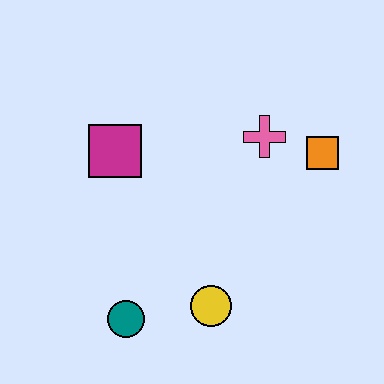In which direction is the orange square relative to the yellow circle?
The orange square is above the yellow circle.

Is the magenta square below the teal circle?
No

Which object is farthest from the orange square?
The teal circle is farthest from the orange square.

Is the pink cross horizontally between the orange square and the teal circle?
Yes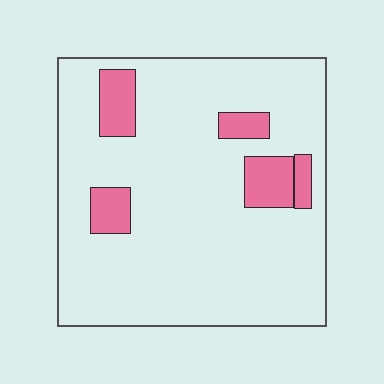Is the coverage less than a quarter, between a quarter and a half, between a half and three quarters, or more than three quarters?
Less than a quarter.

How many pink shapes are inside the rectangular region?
5.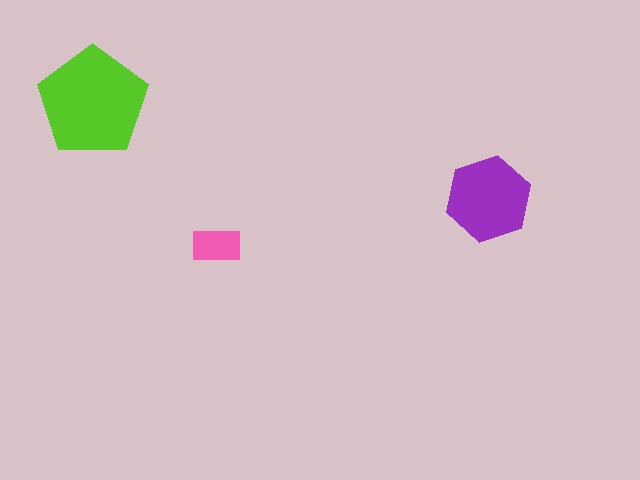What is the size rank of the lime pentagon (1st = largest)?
1st.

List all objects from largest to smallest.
The lime pentagon, the purple hexagon, the pink rectangle.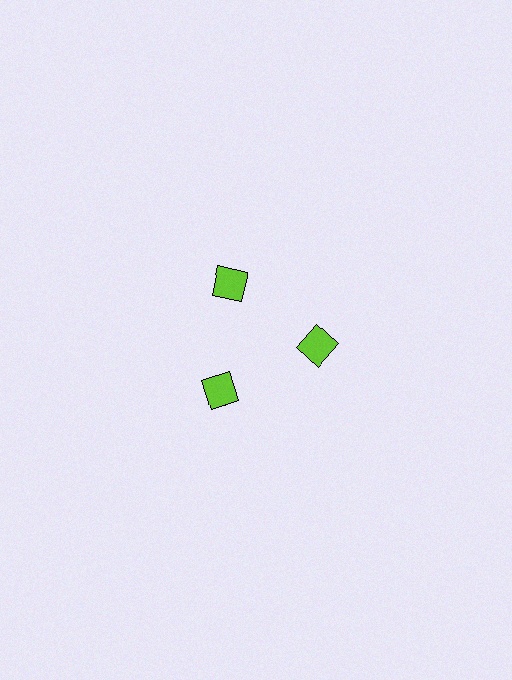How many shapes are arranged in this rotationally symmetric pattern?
There are 3 shapes, arranged in 3 groups of 1.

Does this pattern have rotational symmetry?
Yes, this pattern has 3-fold rotational symmetry. It looks the same after rotating 120 degrees around the center.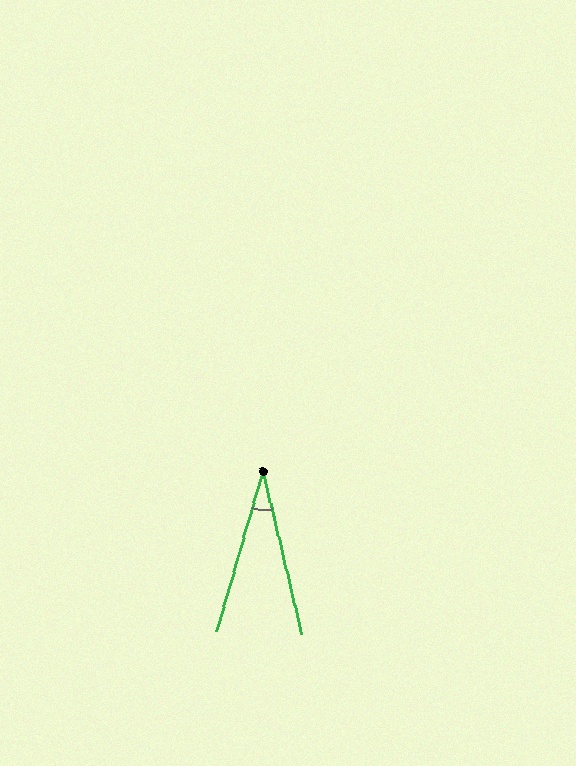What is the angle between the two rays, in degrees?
Approximately 30 degrees.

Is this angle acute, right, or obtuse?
It is acute.